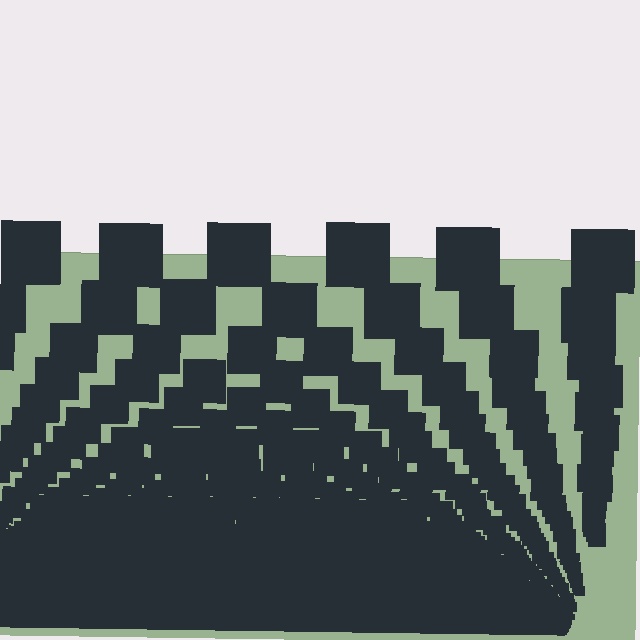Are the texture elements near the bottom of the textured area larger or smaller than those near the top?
Smaller. The gradient is inverted — elements near the bottom are smaller and denser.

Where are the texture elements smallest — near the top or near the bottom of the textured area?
Near the bottom.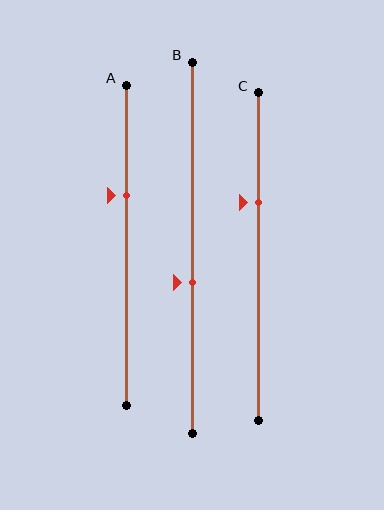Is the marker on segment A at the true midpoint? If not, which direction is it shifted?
No, the marker on segment A is shifted upward by about 16% of the segment length.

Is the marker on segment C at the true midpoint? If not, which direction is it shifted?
No, the marker on segment C is shifted upward by about 16% of the segment length.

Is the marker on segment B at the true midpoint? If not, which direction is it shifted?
No, the marker on segment B is shifted downward by about 9% of the segment length.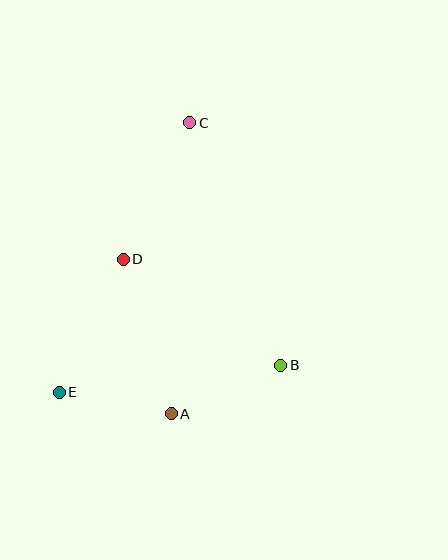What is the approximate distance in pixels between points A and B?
The distance between A and B is approximately 120 pixels.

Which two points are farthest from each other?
Points C and E are farthest from each other.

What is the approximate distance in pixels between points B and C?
The distance between B and C is approximately 259 pixels.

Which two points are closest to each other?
Points A and E are closest to each other.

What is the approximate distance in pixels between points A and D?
The distance between A and D is approximately 162 pixels.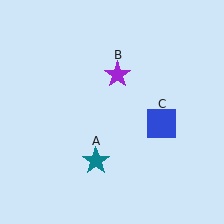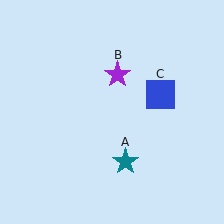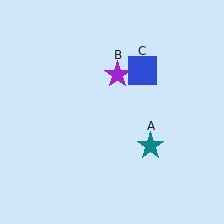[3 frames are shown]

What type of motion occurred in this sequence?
The teal star (object A), blue square (object C) rotated counterclockwise around the center of the scene.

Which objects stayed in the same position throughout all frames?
Purple star (object B) remained stationary.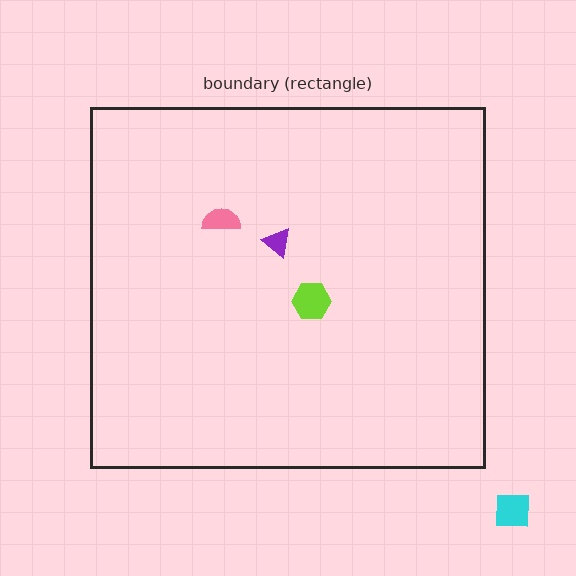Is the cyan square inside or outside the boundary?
Outside.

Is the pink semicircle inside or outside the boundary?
Inside.